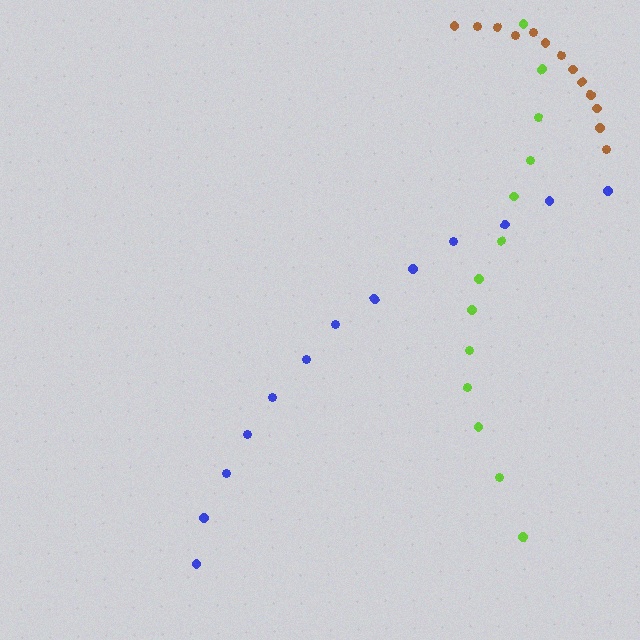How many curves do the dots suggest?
There are 3 distinct paths.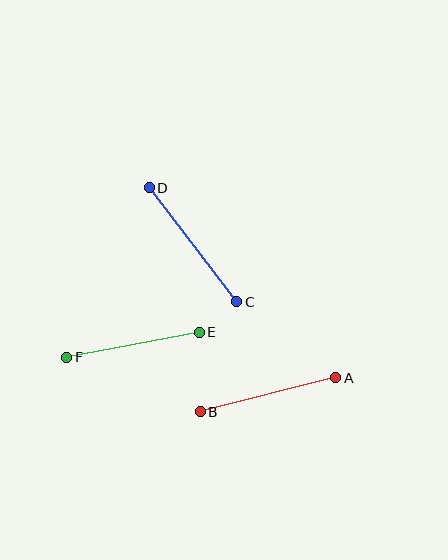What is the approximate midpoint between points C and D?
The midpoint is at approximately (193, 245) pixels.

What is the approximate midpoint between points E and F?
The midpoint is at approximately (133, 345) pixels.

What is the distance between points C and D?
The distance is approximately 144 pixels.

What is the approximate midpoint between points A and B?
The midpoint is at approximately (268, 395) pixels.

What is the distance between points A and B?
The distance is approximately 140 pixels.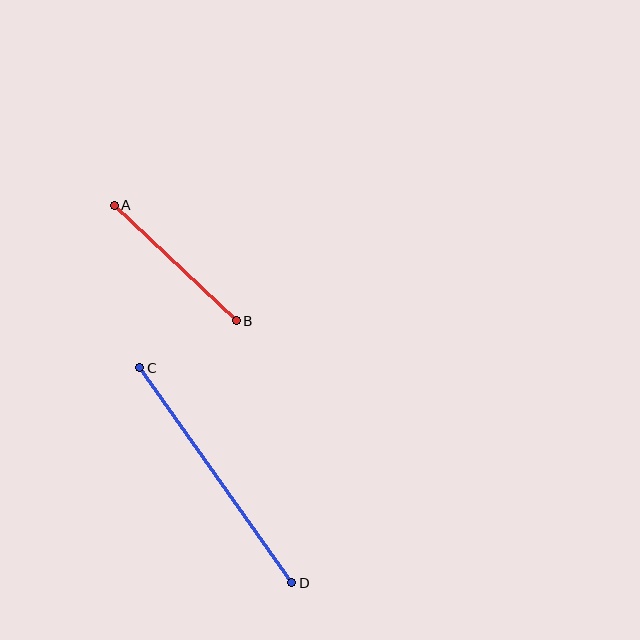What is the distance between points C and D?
The distance is approximately 263 pixels.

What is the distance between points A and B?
The distance is approximately 168 pixels.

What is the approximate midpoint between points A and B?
The midpoint is at approximately (175, 263) pixels.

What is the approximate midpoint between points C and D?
The midpoint is at approximately (216, 475) pixels.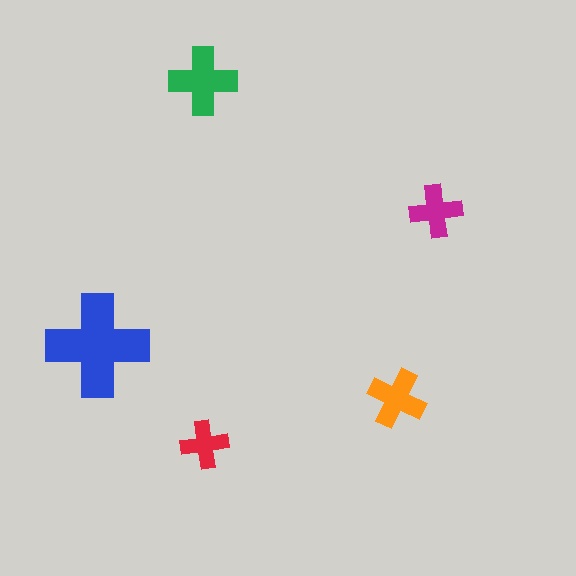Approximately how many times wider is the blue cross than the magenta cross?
About 2 times wider.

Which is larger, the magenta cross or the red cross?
The magenta one.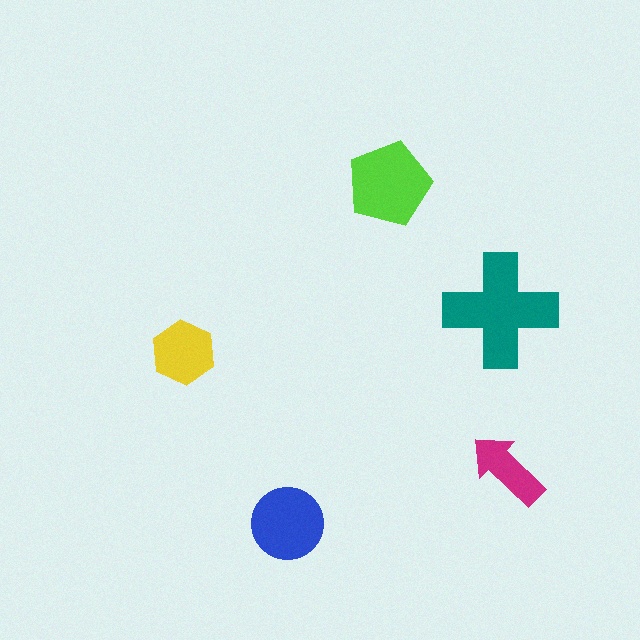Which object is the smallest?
The magenta arrow.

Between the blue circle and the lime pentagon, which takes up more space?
The lime pentagon.